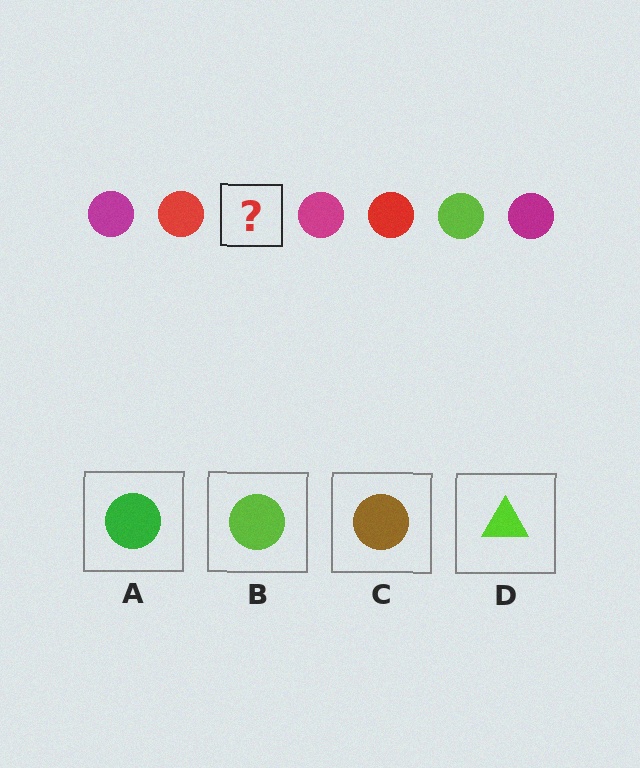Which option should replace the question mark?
Option B.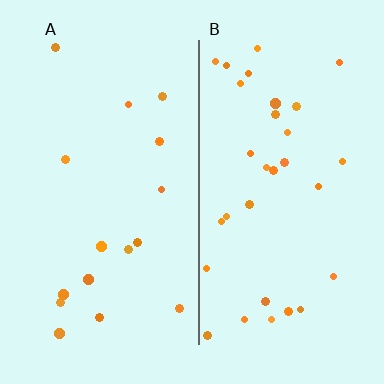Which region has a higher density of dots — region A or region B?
B (the right).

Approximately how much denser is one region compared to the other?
Approximately 2.0× — region B over region A.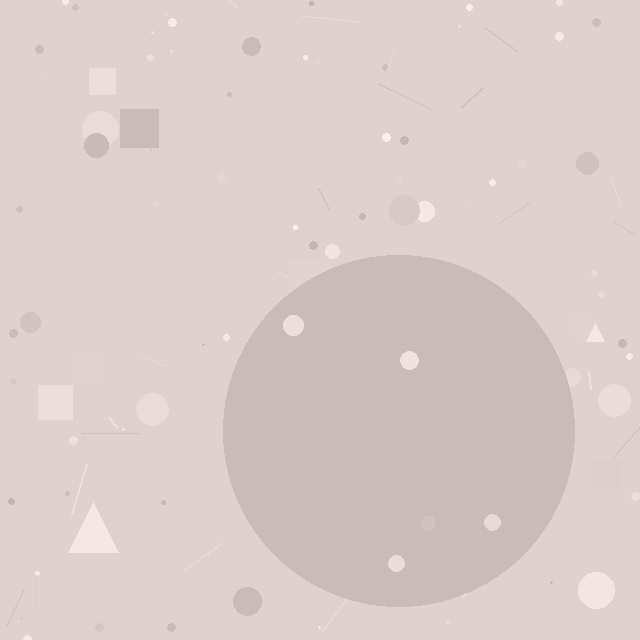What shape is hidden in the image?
A circle is hidden in the image.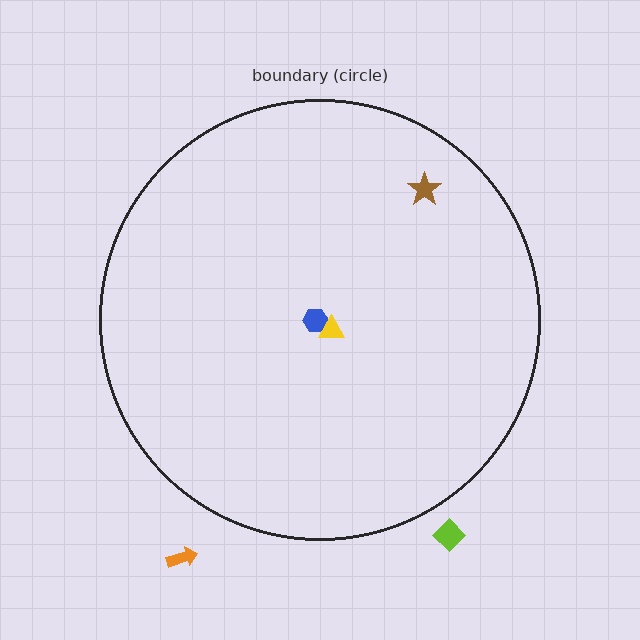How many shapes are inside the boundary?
3 inside, 2 outside.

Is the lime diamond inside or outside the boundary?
Outside.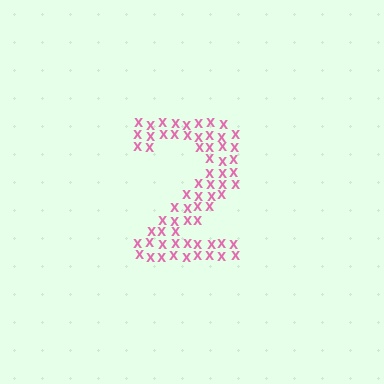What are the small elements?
The small elements are letter X's.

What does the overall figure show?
The overall figure shows the digit 2.